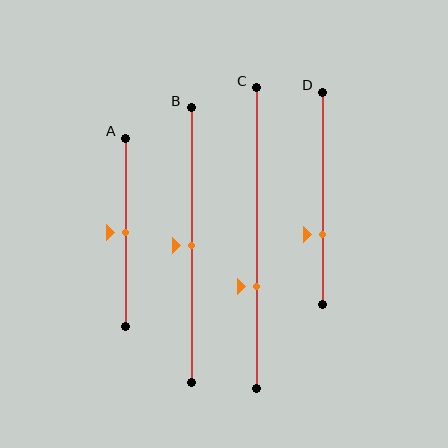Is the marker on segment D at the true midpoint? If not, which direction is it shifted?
No, the marker on segment D is shifted downward by about 17% of the segment length.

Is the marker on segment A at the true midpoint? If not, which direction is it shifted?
Yes, the marker on segment A is at the true midpoint.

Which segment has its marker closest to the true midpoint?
Segment A has its marker closest to the true midpoint.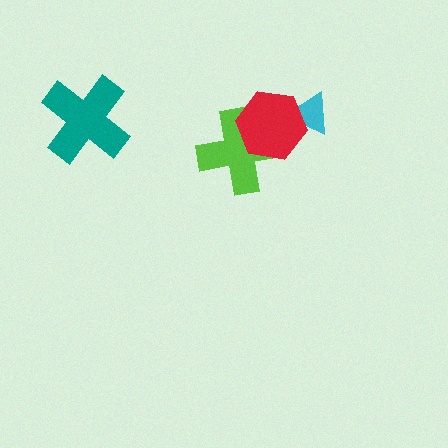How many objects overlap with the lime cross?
1 object overlaps with the lime cross.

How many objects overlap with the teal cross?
0 objects overlap with the teal cross.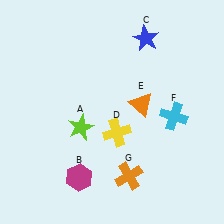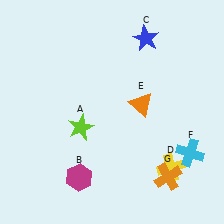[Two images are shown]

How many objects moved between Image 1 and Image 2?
3 objects moved between the two images.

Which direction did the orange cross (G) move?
The orange cross (G) moved right.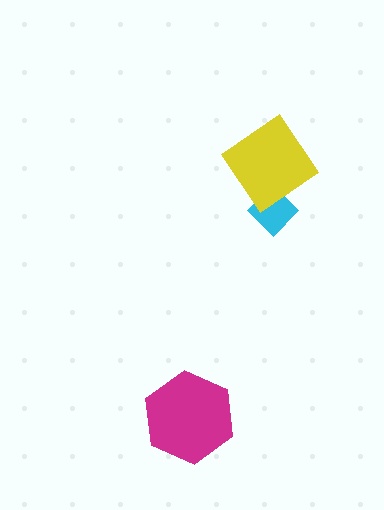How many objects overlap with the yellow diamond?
1 object overlaps with the yellow diamond.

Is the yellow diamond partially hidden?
No, no other shape covers it.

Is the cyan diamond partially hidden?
Yes, it is partially covered by another shape.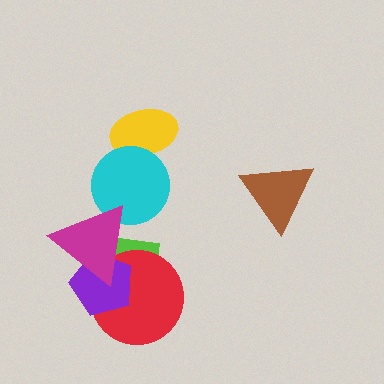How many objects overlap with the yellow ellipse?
1 object overlaps with the yellow ellipse.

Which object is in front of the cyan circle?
The magenta triangle is in front of the cyan circle.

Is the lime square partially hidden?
Yes, it is partially covered by another shape.